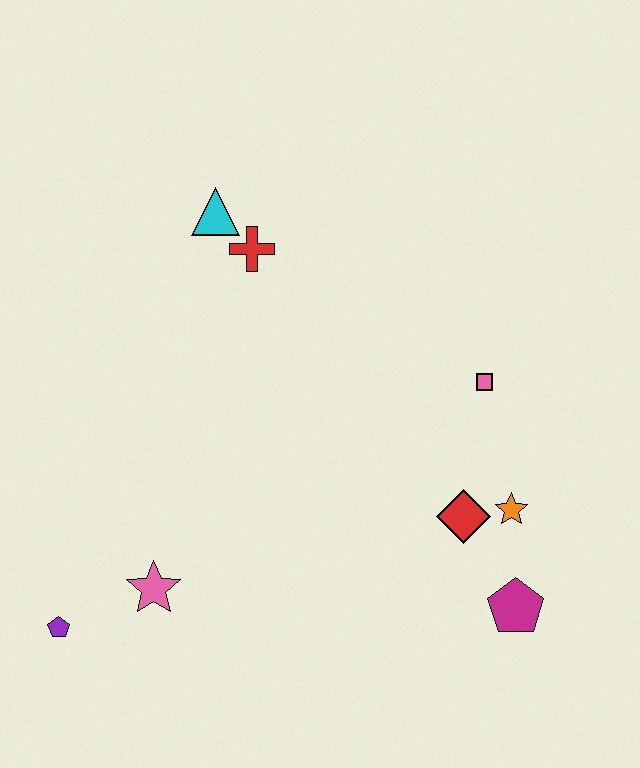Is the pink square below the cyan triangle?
Yes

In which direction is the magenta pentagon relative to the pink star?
The magenta pentagon is to the right of the pink star.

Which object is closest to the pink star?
The purple pentagon is closest to the pink star.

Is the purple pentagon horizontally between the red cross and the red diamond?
No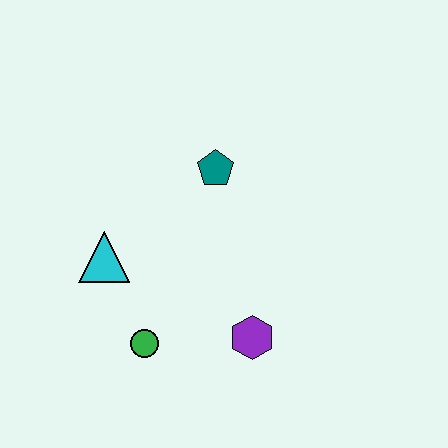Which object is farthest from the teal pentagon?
The green circle is farthest from the teal pentagon.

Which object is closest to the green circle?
The cyan triangle is closest to the green circle.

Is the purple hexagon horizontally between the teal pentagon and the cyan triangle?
No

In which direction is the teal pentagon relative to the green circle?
The teal pentagon is above the green circle.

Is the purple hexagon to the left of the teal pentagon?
No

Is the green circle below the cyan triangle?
Yes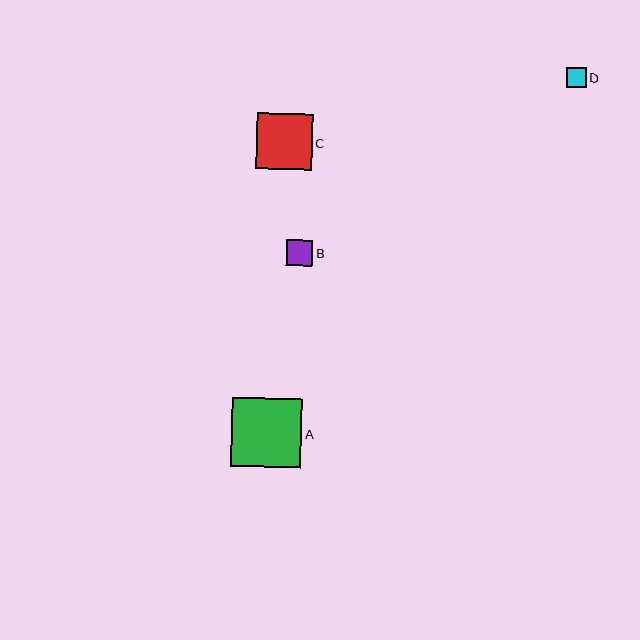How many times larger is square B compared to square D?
Square B is approximately 1.3 times the size of square D.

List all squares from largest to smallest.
From largest to smallest: A, C, B, D.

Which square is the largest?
Square A is the largest with a size of approximately 70 pixels.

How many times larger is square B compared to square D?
Square B is approximately 1.3 times the size of square D.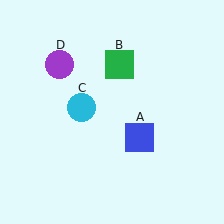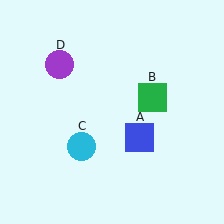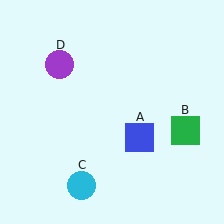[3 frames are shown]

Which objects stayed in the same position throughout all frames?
Blue square (object A) and purple circle (object D) remained stationary.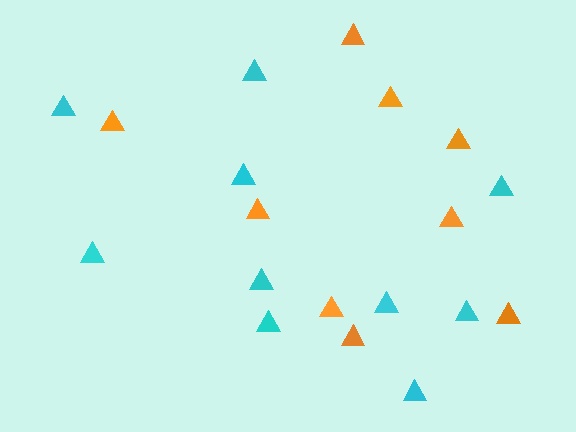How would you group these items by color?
There are 2 groups: one group of cyan triangles (10) and one group of orange triangles (9).